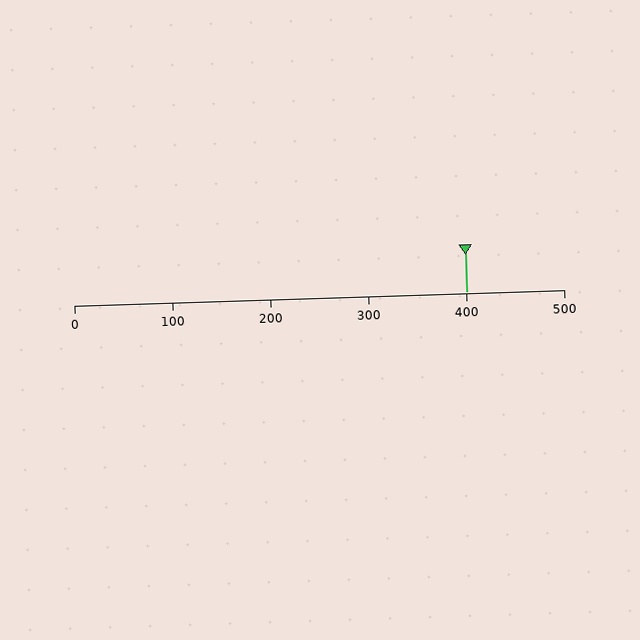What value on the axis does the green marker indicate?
The marker indicates approximately 400.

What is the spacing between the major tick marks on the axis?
The major ticks are spaced 100 apart.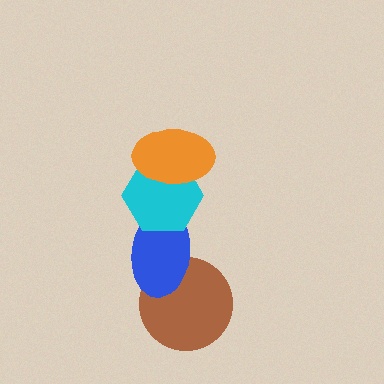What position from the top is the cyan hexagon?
The cyan hexagon is 2nd from the top.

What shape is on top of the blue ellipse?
The cyan hexagon is on top of the blue ellipse.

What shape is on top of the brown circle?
The blue ellipse is on top of the brown circle.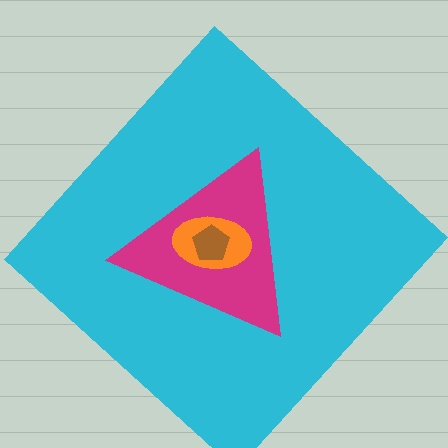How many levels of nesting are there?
4.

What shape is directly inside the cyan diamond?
The magenta triangle.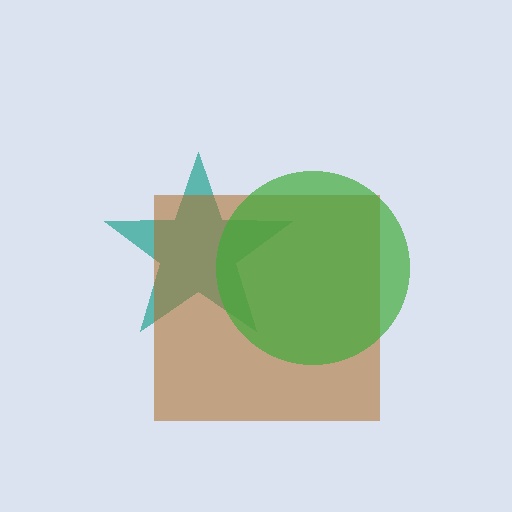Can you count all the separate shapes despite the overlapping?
Yes, there are 3 separate shapes.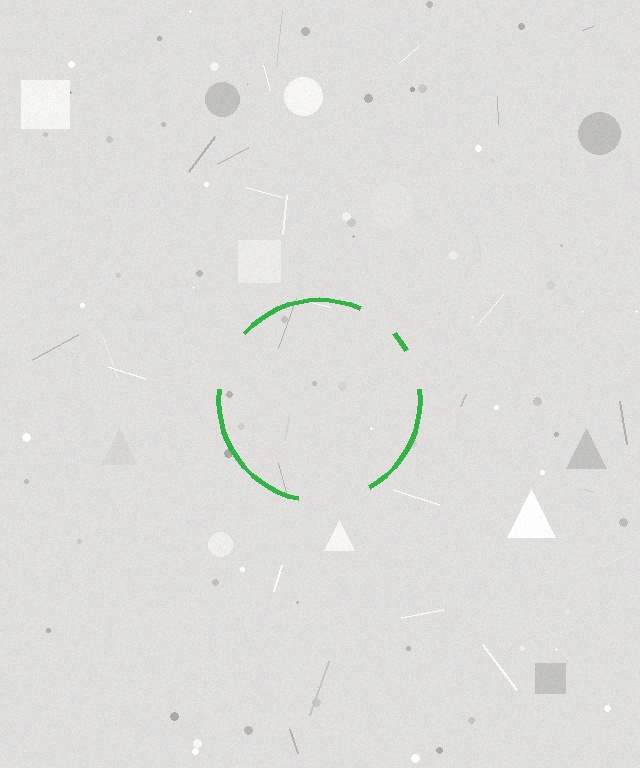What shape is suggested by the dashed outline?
The dashed outline suggests a circle.